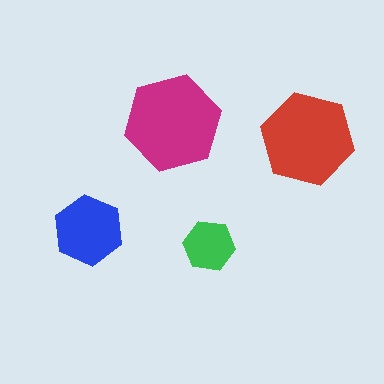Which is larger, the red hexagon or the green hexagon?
The red one.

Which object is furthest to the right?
The red hexagon is rightmost.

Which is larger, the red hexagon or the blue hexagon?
The red one.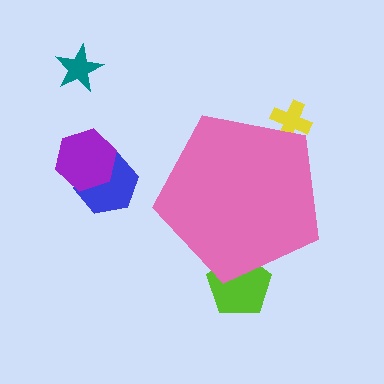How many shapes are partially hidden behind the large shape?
2 shapes are partially hidden.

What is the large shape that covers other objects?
A pink pentagon.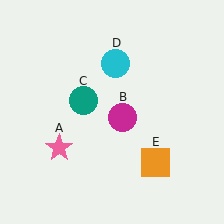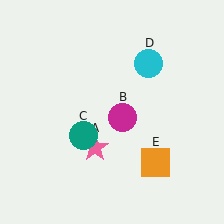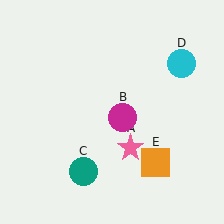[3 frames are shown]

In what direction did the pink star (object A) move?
The pink star (object A) moved right.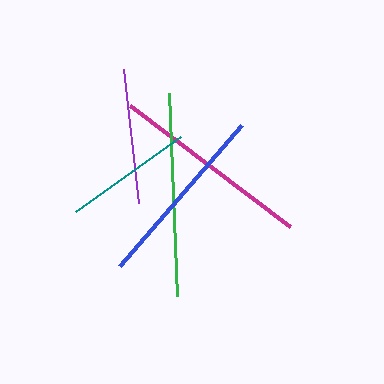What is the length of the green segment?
The green segment is approximately 204 pixels long.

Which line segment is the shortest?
The teal line is the shortest at approximately 129 pixels.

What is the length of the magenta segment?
The magenta segment is approximately 200 pixels long.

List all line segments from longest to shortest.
From longest to shortest: green, magenta, blue, purple, teal.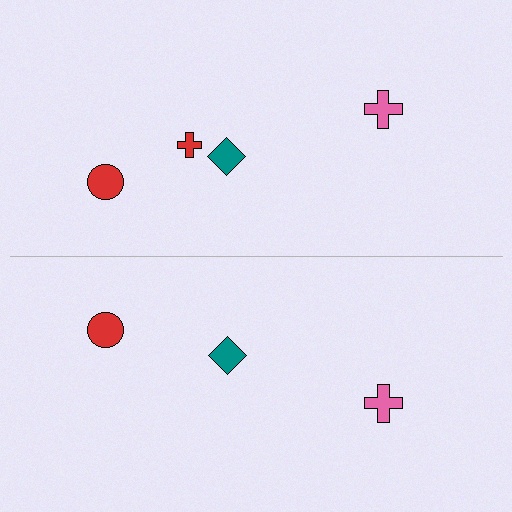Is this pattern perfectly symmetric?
No, the pattern is not perfectly symmetric. A red cross is missing from the bottom side.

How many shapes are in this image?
There are 7 shapes in this image.